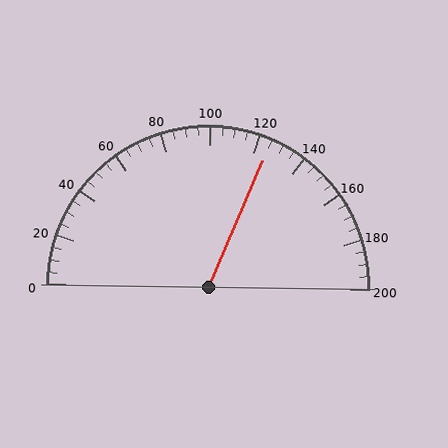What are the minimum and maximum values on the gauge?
The gauge ranges from 0 to 200.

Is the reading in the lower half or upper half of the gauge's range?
The reading is in the upper half of the range (0 to 200).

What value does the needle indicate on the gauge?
The needle indicates approximately 125.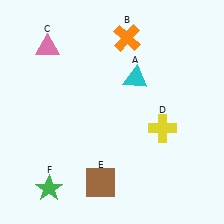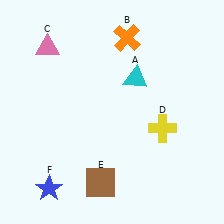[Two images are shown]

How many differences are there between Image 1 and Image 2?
There is 1 difference between the two images.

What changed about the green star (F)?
In Image 1, F is green. In Image 2, it changed to blue.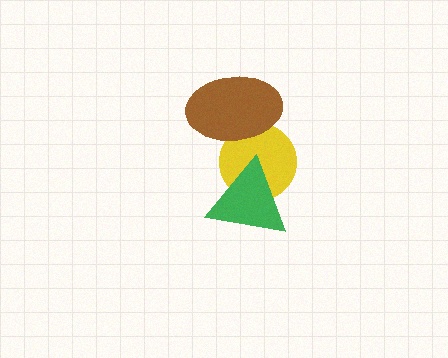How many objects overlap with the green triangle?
1 object overlaps with the green triangle.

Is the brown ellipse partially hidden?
No, no other shape covers it.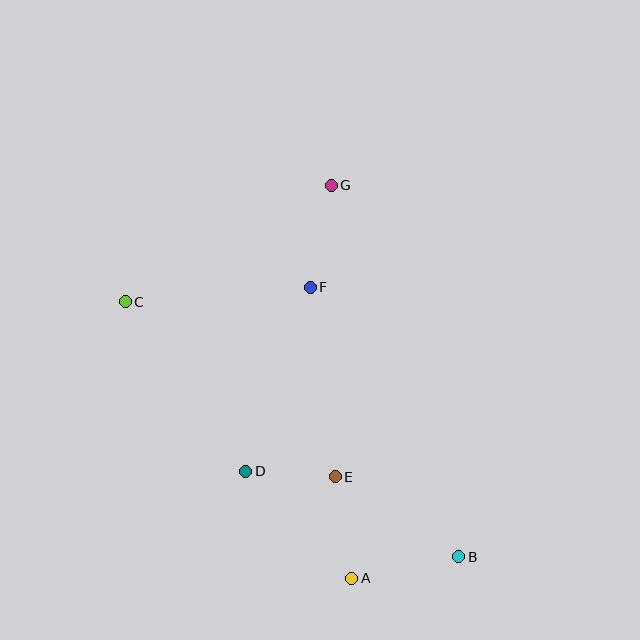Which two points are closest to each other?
Points D and E are closest to each other.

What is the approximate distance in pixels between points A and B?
The distance between A and B is approximately 109 pixels.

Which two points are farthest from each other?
Points B and C are farthest from each other.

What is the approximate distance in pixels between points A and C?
The distance between A and C is approximately 358 pixels.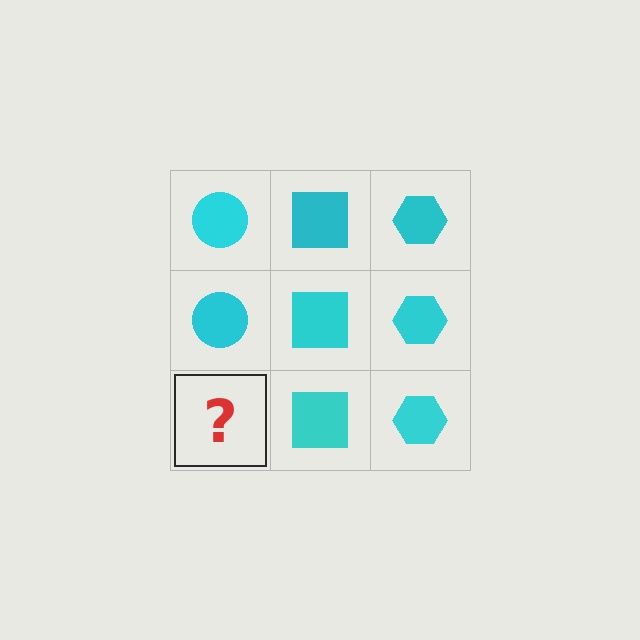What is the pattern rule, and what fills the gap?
The rule is that each column has a consistent shape. The gap should be filled with a cyan circle.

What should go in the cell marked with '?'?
The missing cell should contain a cyan circle.